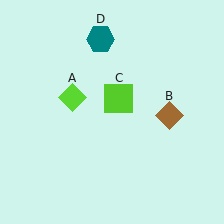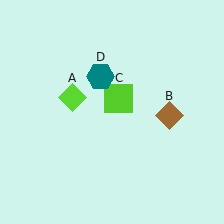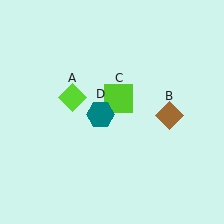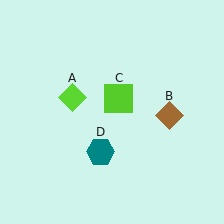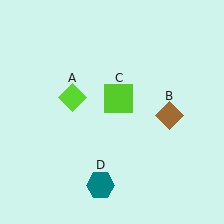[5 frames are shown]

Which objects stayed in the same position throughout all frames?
Lime diamond (object A) and brown diamond (object B) and lime square (object C) remained stationary.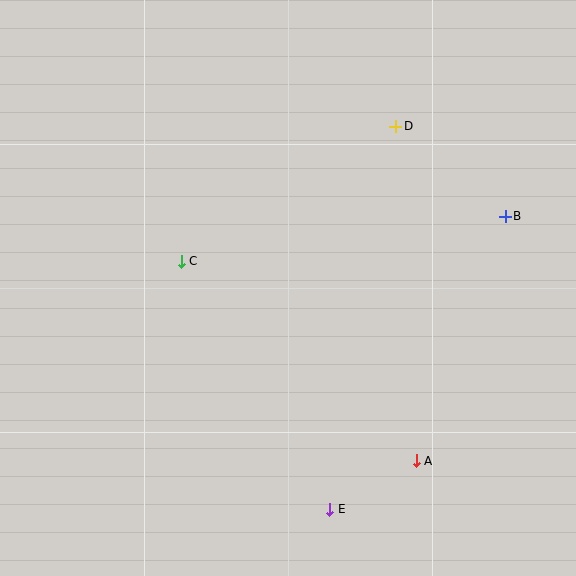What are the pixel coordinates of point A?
Point A is at (416, 461).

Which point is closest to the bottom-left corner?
Point E is closest to the bottom-left corner.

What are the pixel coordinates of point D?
Point D is at (396, 126).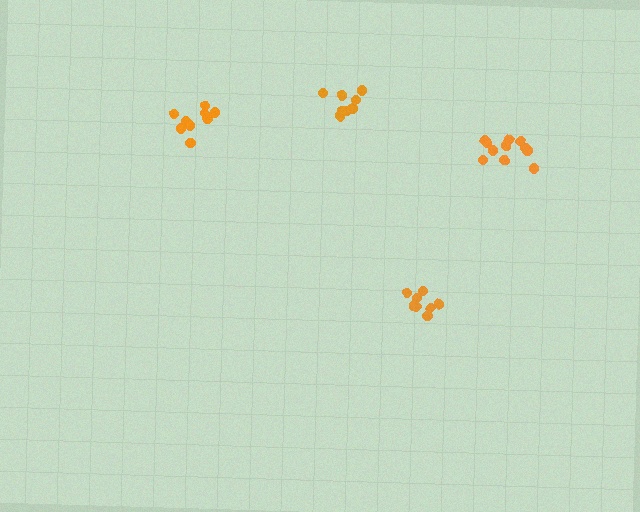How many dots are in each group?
Group 1: 11 dots, Group 2: 9 dots, Group 3: 8 dots, Group 4: 8 dots (36 total).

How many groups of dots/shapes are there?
There are 4 groups.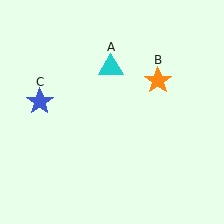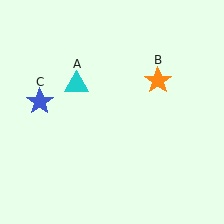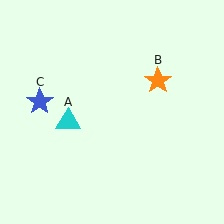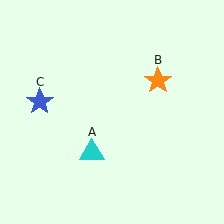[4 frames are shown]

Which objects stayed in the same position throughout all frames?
Orange star (object B) and blue star (object C) remained stationary.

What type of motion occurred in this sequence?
The cyan triangle (object A) rotated counterclockwise around the center of the scene.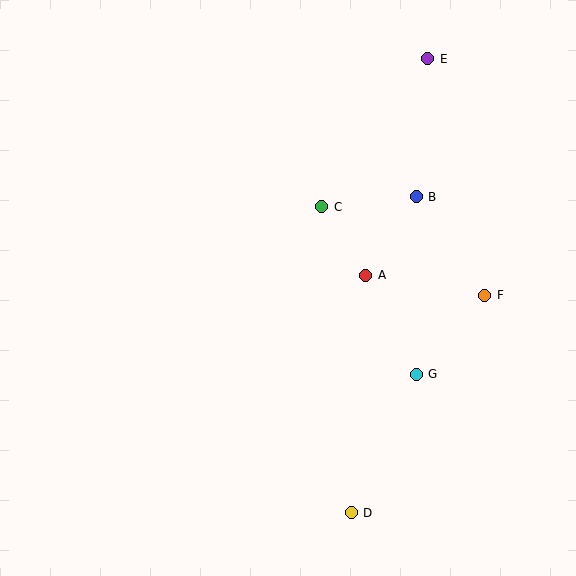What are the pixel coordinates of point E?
Point E is at (428, 59).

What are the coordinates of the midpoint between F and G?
The midpoint between F and G is at (450, 335).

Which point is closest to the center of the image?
Point A at (366, 275) is closest to the center.